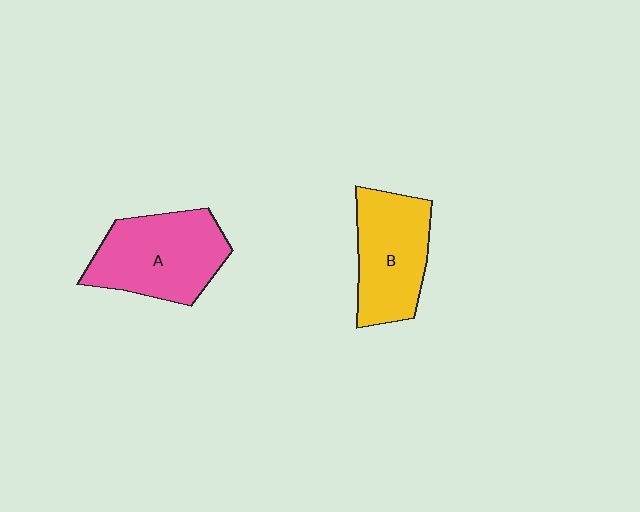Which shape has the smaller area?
Shape B (yellow).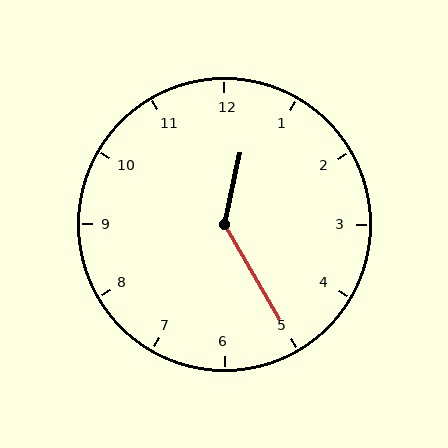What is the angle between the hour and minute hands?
Approximately 138 degrees.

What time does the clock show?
12:25.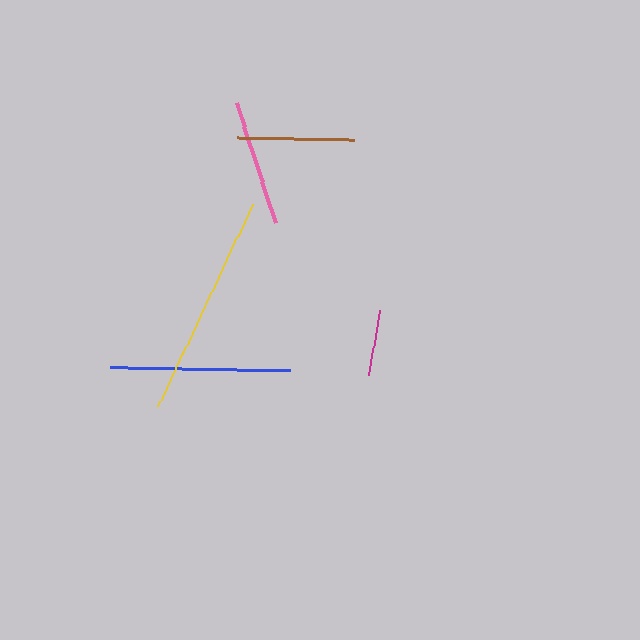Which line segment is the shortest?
The magenta line is the shortest at approximately 66 pixels.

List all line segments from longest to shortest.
From longest to shortest: yellow, blue, pink, brown, magenta.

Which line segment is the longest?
The yellow line is the longest at approximately 224 pixels.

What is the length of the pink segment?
The pink segment is approximately 127 pixels long.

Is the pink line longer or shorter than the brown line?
The pink line is longer than the brown line.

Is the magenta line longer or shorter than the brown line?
The brown line is longer than the magenta line.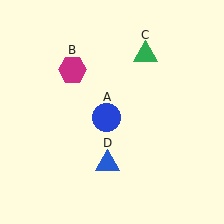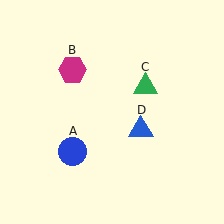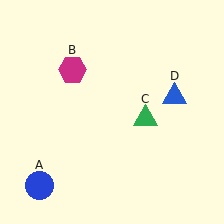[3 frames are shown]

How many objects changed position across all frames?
3 objects changed position: blue circle (object A), green triangle (object C), blue triangle (object D).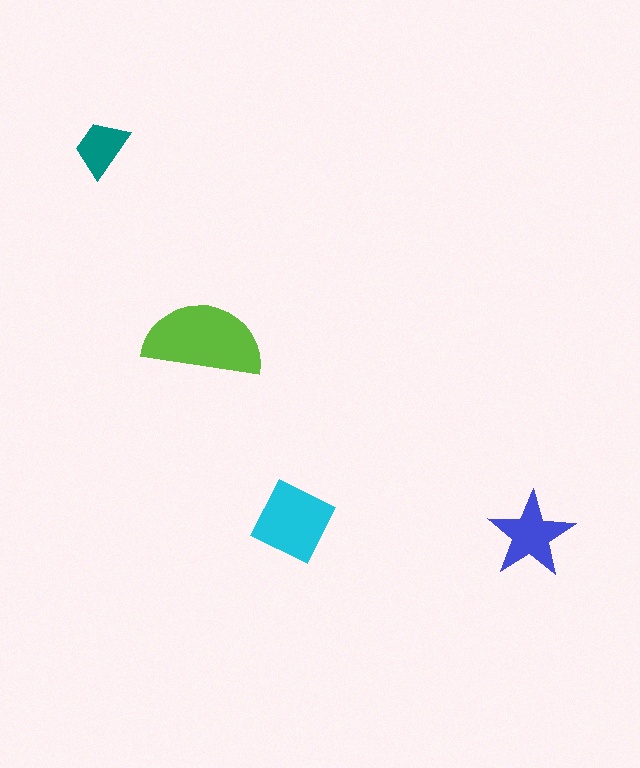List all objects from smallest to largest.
The teal trapezoid, the blue star, the cyan diamond, the lime semicircle.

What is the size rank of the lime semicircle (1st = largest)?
1st.